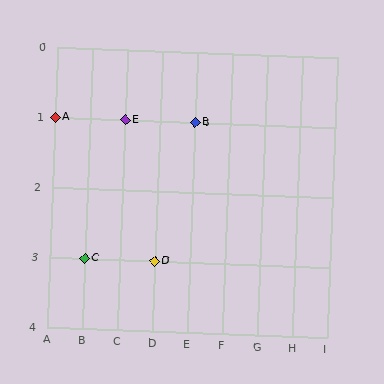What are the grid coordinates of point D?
Point D is at grid coordinates (D, 3).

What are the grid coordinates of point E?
Point E is at grid coordinates (C, 1).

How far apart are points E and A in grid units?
Points E and A are 2 columns apart.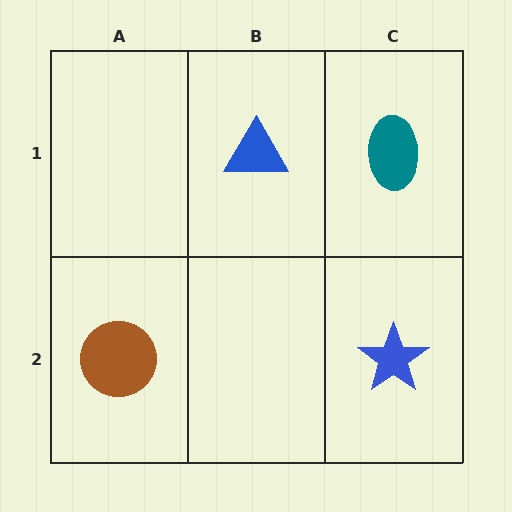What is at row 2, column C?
A blue star.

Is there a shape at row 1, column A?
No, that cell is empty.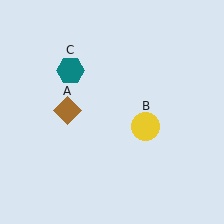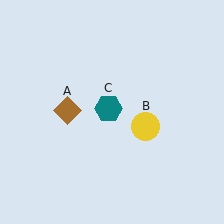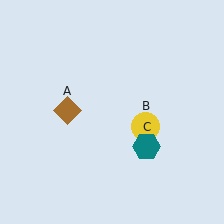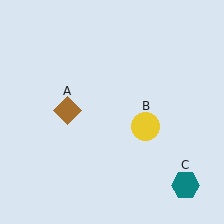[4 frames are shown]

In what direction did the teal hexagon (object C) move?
The teal hexagon (object C) moved down and to the right.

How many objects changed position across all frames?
1 object changed position: teal hexagon (object C).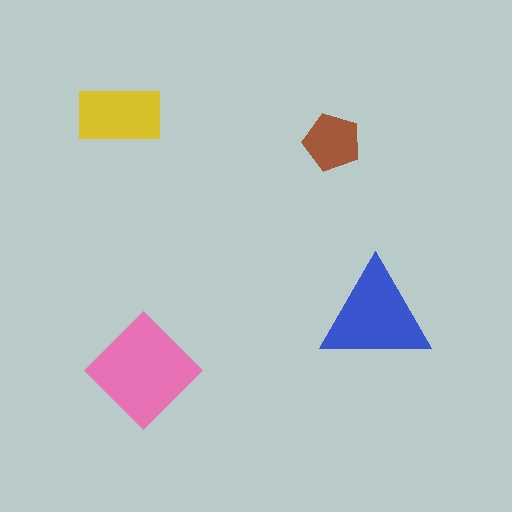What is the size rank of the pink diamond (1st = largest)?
1st.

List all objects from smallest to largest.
The brown pentagon, the yellow rectangle, the blue triangle, the pink diamond.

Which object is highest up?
The yellow rectangle is topmost.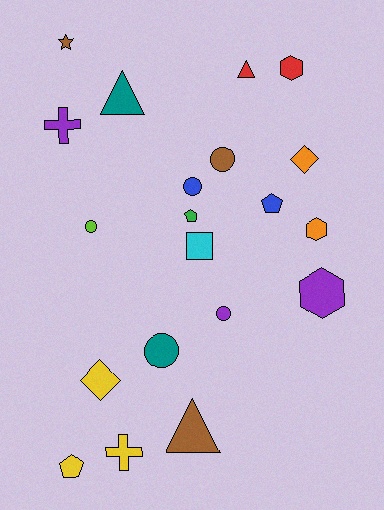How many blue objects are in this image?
There are 2 blue objects.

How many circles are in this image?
There are 5 circles.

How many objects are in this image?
There are 20 objects.